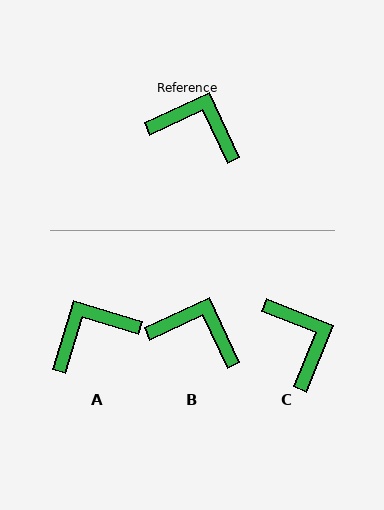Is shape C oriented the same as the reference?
No, it is off by about 47 degrees.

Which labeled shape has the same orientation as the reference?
B.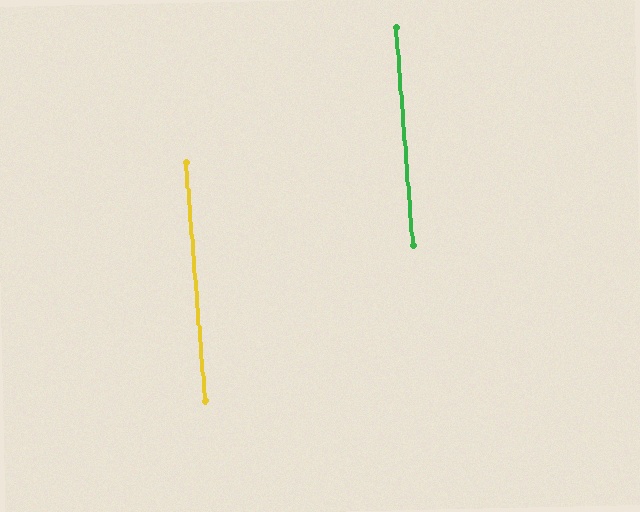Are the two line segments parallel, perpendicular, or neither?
Parallel — their directions differ by only 0.2°.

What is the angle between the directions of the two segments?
Approximately 0 degrees.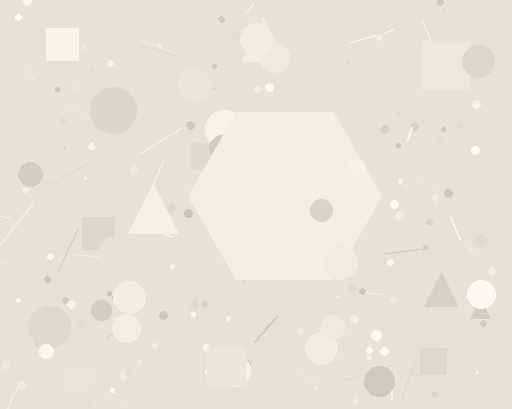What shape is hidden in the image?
A hexagon is hidden in the image.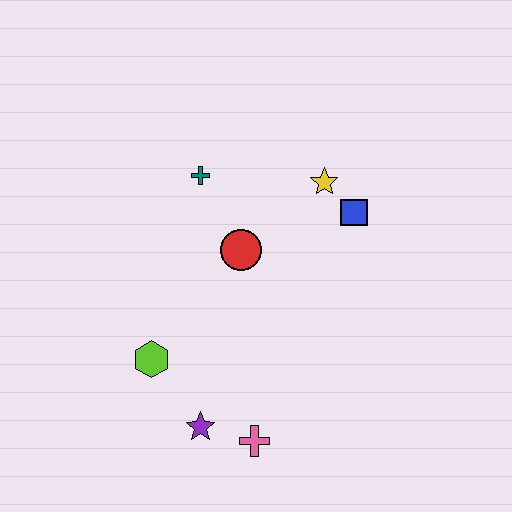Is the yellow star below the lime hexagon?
No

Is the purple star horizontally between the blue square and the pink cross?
No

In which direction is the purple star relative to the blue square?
The purple star is below the blue square.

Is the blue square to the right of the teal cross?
Yes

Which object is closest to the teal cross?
The red circle is closest to the teal cross.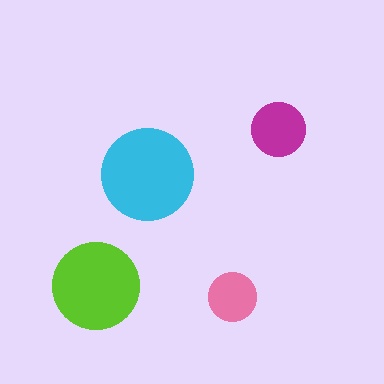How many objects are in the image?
There are 4 objects in the image.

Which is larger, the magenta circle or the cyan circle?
The cyan one.